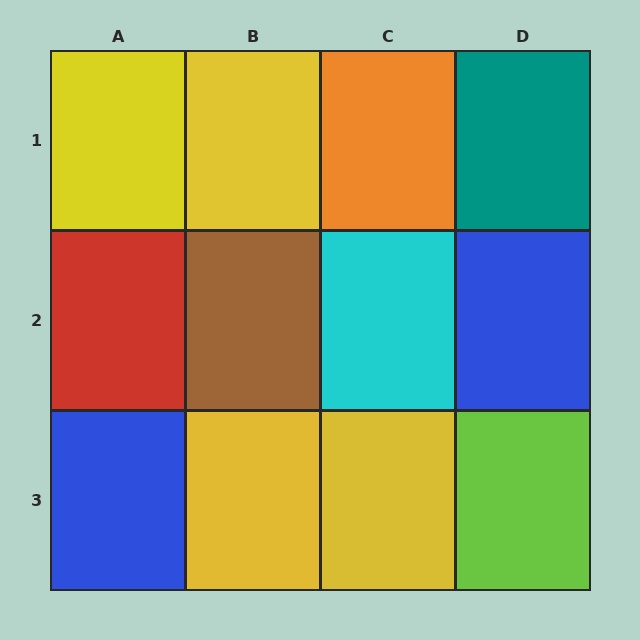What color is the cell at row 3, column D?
Lime.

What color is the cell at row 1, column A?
Yellow.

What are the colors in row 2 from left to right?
Red, brown, cyan, blue.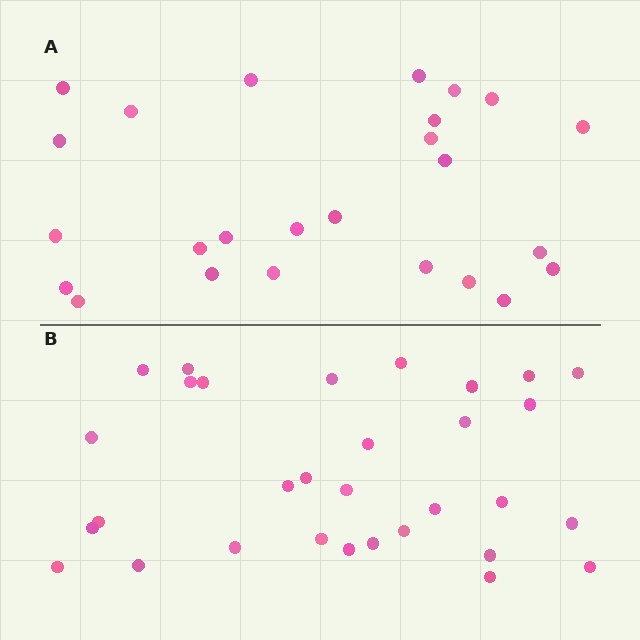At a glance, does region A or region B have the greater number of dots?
Region B (the bottom region) has more dots.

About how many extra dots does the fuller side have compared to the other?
Region B has about 6 more dots than region A.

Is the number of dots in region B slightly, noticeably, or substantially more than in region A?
Region B has only slightly more — the two regions are fairly close. The ratio is roughly 1.2 to 1.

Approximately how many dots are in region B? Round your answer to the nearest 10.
About 30 dots. (The exact count is 31, which rounds to 30.)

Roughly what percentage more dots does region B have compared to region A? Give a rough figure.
About 25% more.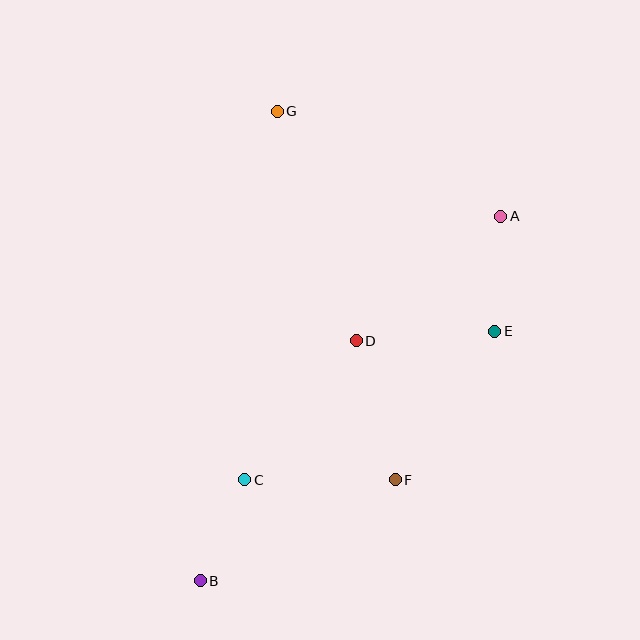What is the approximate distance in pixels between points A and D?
The distance between A and D is approximately 190 pixels.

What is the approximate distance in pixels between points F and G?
The distance between F and G is approximately 387 pixels.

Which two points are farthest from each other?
Points B and G are farthest from each other.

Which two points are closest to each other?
Points B and C are closest to each other.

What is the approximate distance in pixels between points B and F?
The distance between B and F is approximately 220 pixels.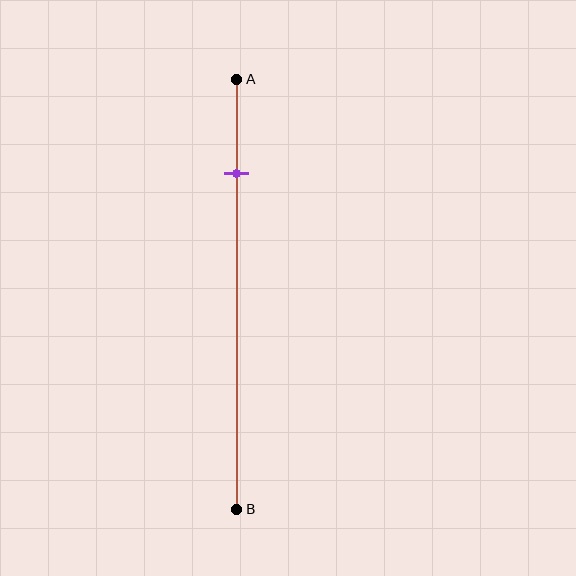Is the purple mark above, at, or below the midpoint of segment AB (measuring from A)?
The purple mark is above the midpoint of segment AB.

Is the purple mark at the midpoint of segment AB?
No, the mark is at about 20% from A, not at the 50% midpoint.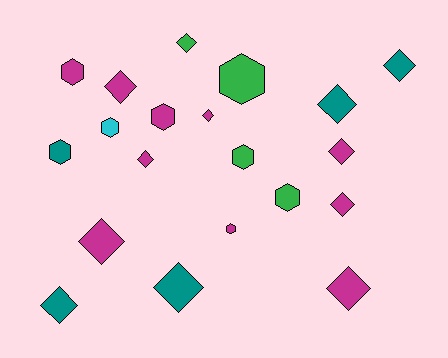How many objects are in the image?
There are 20 objects.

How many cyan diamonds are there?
There are no cyan diamonds.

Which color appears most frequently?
Magenta, with 10 objects.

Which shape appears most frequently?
Diamond, with 12 objects.